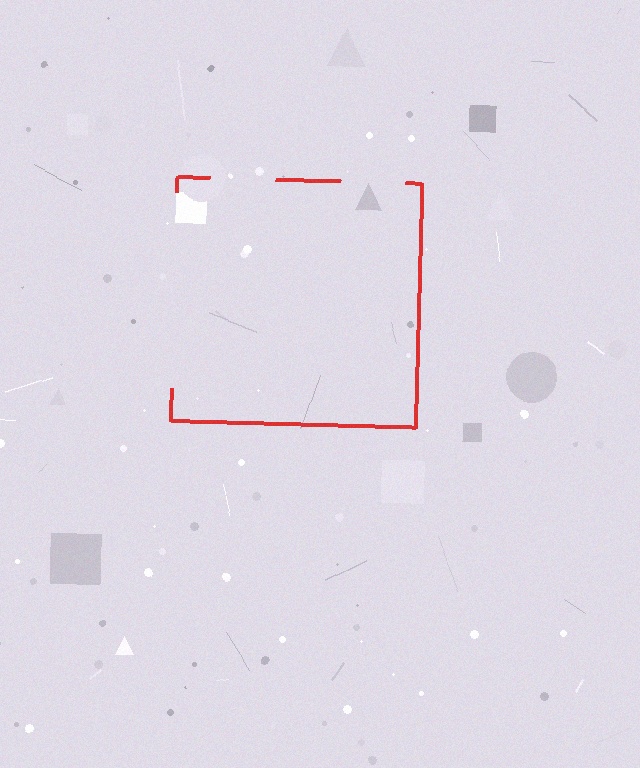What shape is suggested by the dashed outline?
The dashed outline suggests a square.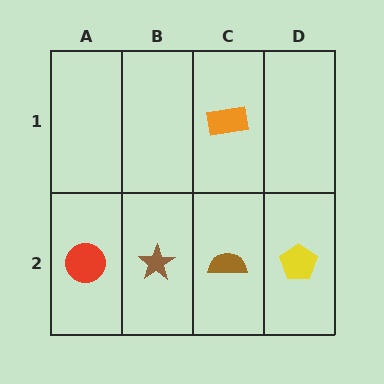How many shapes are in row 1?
1 shape.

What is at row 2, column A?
A red circle.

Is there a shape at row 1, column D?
No, that cell is empty.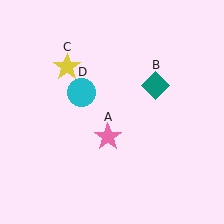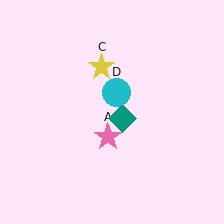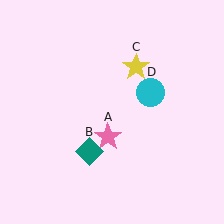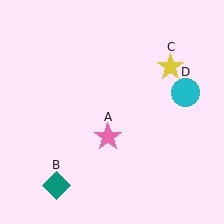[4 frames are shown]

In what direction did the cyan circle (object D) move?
The cyan circle (object D) moved right.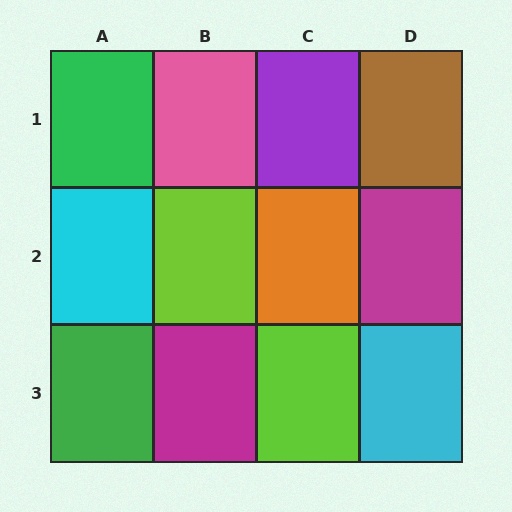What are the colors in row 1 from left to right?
Green, pink, purple, brown.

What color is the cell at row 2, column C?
Orange.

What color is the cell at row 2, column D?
Magenta.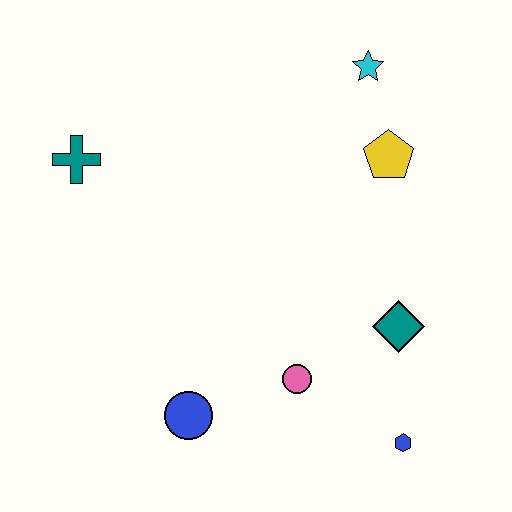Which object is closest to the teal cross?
The blue circle is closest to the teal cross.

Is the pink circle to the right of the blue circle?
Yes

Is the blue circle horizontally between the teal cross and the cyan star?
Yes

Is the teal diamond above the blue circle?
Yes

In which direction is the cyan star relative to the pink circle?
The cyan star is above the pink circle.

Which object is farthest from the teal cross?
The blue hexagon is farthest from the teal cross.